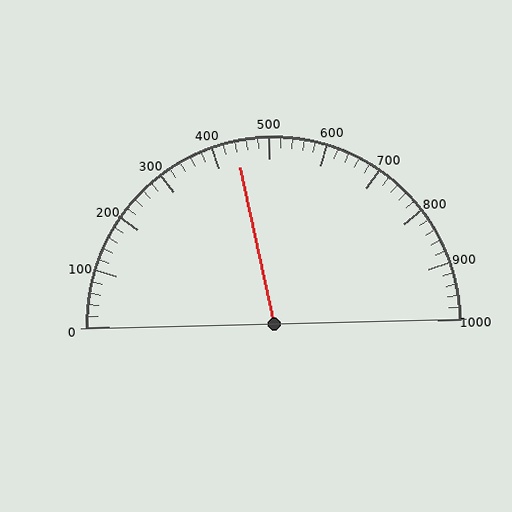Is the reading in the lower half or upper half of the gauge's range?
The reading is in the lower half of the range (0 to 1000).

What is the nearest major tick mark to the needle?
The nearest major tick mark is 400.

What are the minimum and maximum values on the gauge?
The gauge ranges from 0 to 1000.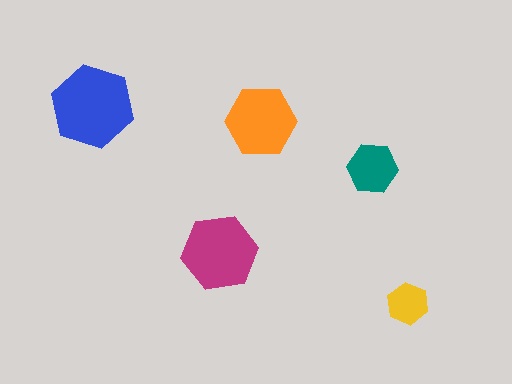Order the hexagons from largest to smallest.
the blue one, the magenta one, the orange one, the teal one, the yellow one.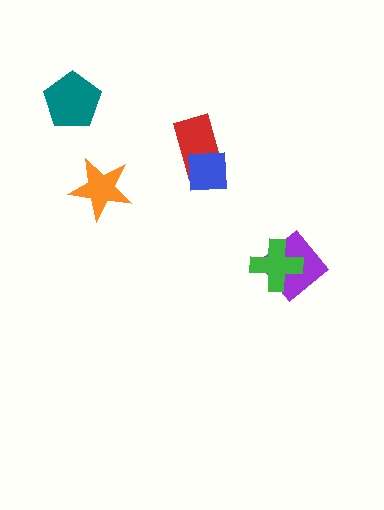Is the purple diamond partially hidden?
Yes, it is partially covered by another shape.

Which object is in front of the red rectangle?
The blue square is in front of the red rectangle.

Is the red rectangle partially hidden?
Yes, it is partially covered by another shape.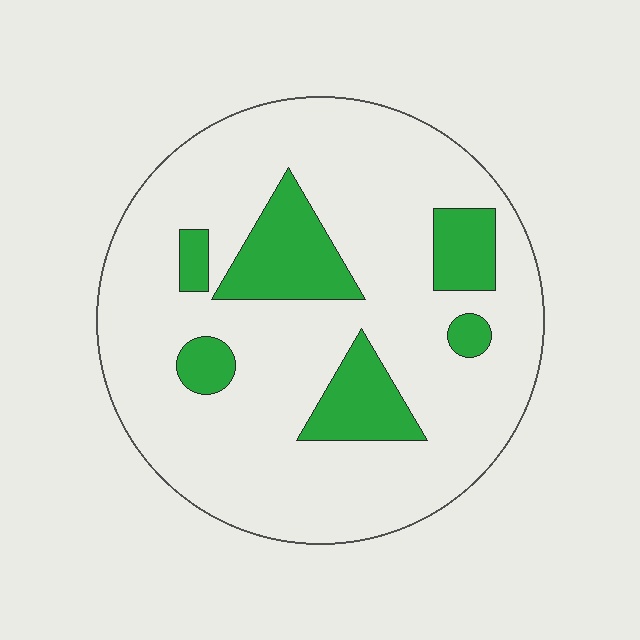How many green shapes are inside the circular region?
6.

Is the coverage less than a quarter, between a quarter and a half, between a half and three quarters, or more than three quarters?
Less than a quarter.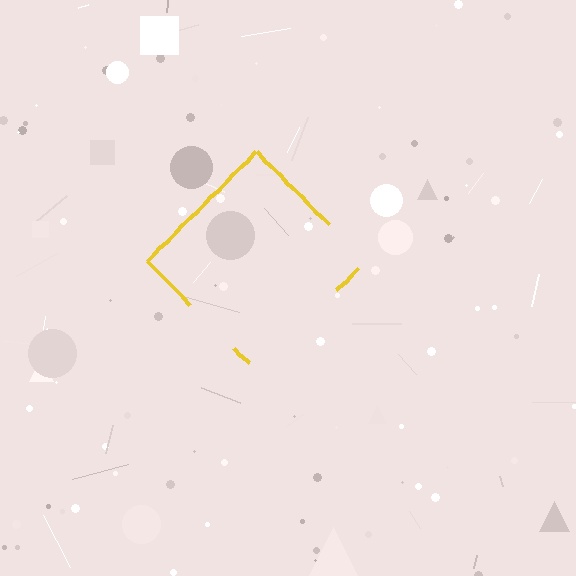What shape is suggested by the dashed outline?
The dashed outline suggests a diamond.